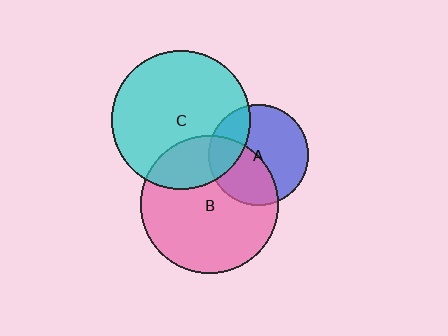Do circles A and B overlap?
Yes.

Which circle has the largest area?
Circle C (cyan).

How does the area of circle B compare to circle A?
Approximately 1.9 times.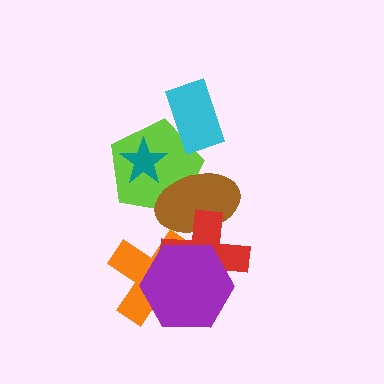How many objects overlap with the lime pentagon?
3 objects overlap with the lime pentagon.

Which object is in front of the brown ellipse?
The red cross is in front of the brown ellipse.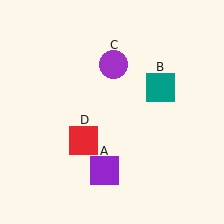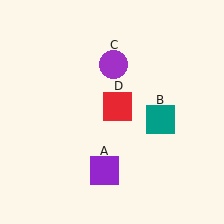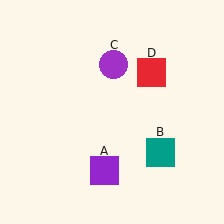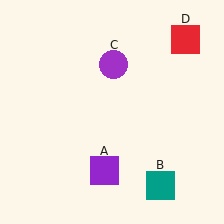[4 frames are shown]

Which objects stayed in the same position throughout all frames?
Purple square (object A) and purple circle (object C) remained stationary.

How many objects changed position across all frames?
2 objects changed position: teal square (object B), red square (object D).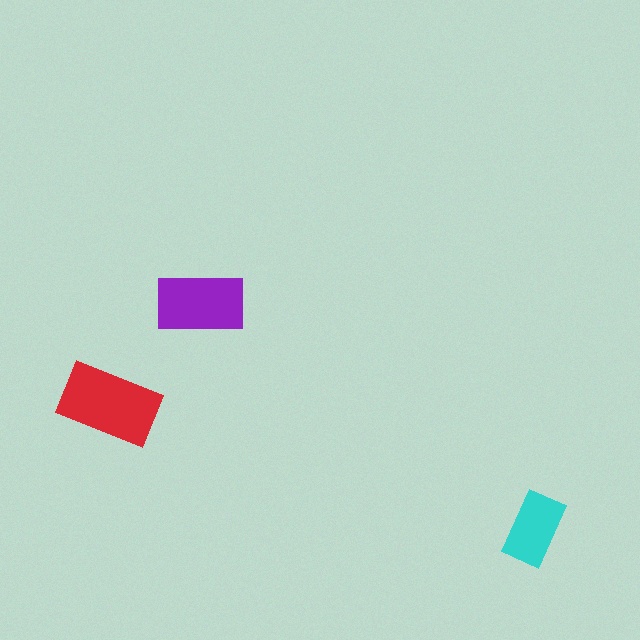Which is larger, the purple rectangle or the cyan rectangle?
The purple one.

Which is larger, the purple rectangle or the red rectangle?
The red one.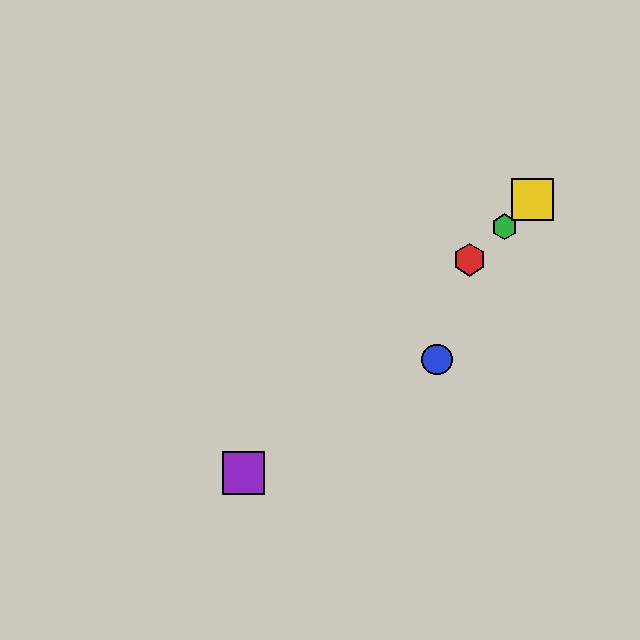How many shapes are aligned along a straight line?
4 shapes (the red hexagon, the green hexagon, the yellow square, the purple square) are aligned along a straight line.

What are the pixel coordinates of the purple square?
The purple square is at (243, 473).